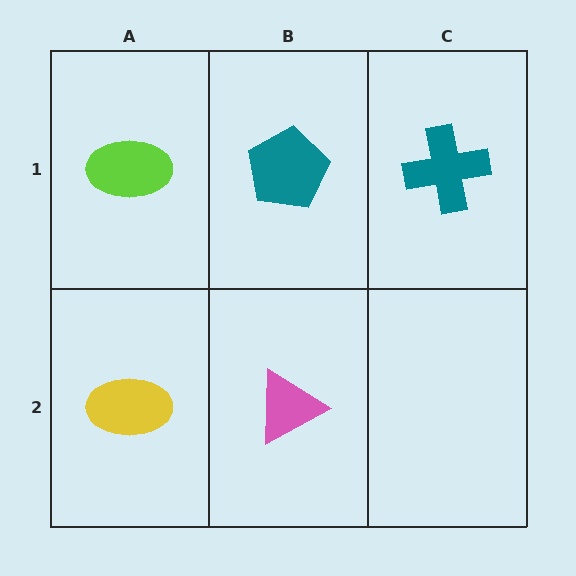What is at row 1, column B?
A teal pentagon.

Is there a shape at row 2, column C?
No, that cell is empty.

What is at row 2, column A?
A yellow ellipse.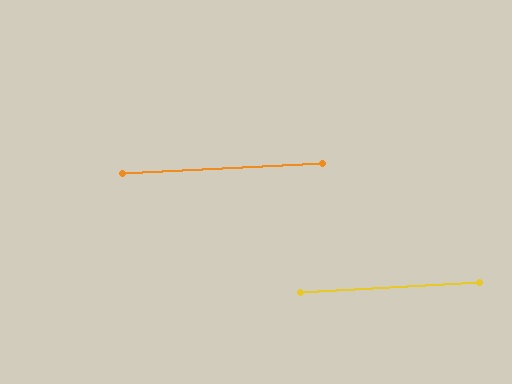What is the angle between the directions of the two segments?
Approximately 0 degrees.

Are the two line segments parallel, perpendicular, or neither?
Parallel — their directions differ by only 0.2°.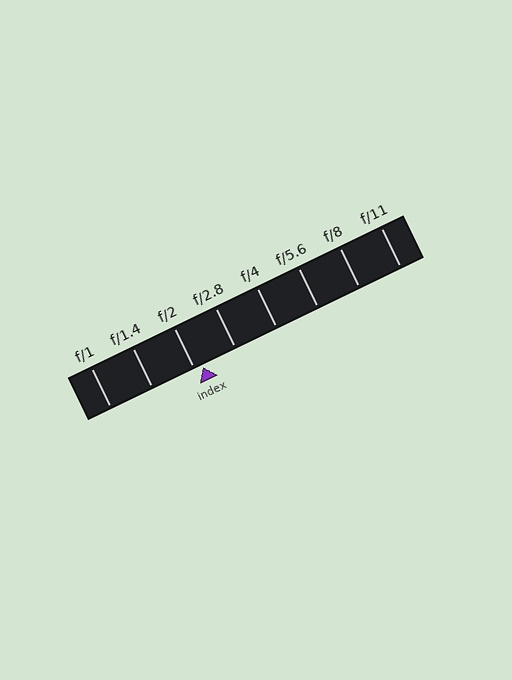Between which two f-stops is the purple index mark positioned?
The index mark is between f/2 and f/2.8.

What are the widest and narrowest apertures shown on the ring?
The widest aperture shown is f/1 and the narrowest is f/11.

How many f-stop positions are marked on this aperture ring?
There are 8 f-stop positions marked.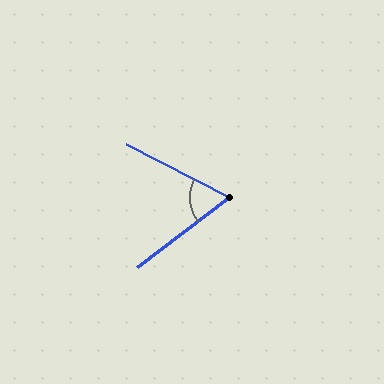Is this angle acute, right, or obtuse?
It is acute.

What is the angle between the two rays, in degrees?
Approximately 65 degrees.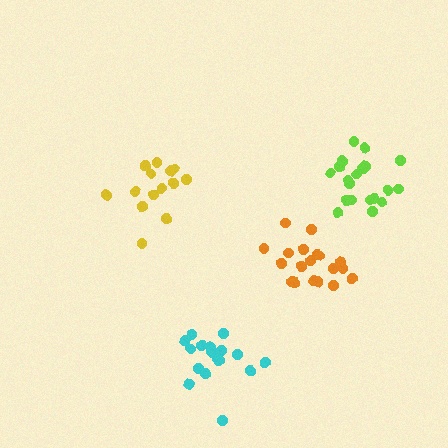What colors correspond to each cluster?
The clusters are colored: yellow, lime, orange, cyan.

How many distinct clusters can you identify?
There are 4 distinct clusters.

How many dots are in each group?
Group 1: 14 dots, Group 2: 20 dots, Group 3: 19 dots, Group 4: 17 dots (70 total).